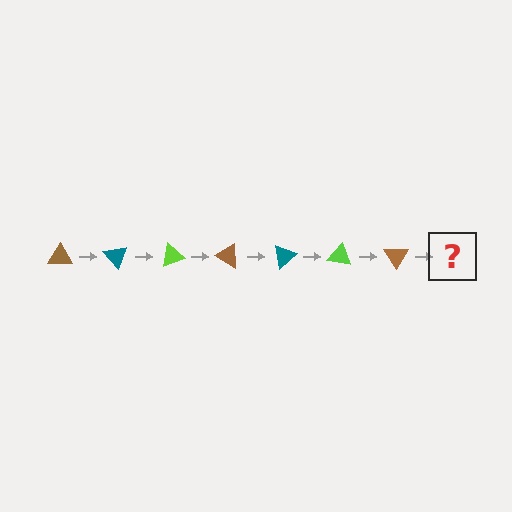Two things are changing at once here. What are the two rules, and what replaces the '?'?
The two rules are that it rotates 50 degrees each step and the color cycles through brown, teal, and lime. The '?' should be a teal triangle, rotated 350 degrees from the start.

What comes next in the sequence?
The next element should be a teal triangle, rotated 350 degrees from the start.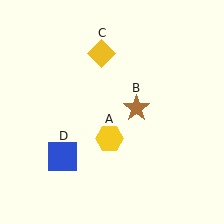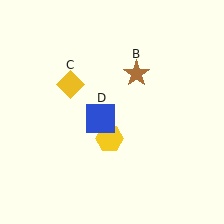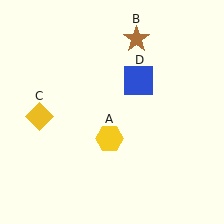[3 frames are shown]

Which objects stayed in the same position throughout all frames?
Yellow hexagon (object A) remained stationary.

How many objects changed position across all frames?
3 objects changed position: brown star (object B), yellow diamond (object C), blue square (object D).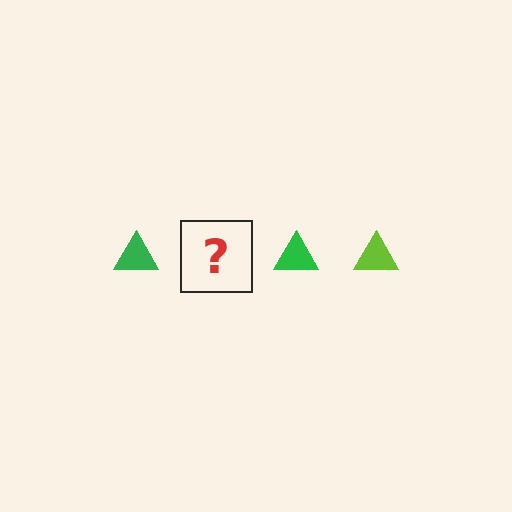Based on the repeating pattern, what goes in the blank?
The blank should be a lime triangle.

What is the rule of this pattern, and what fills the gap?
The rule is that the pattern cycles through green, lime triangles. The gap should be filled with a lime triangle.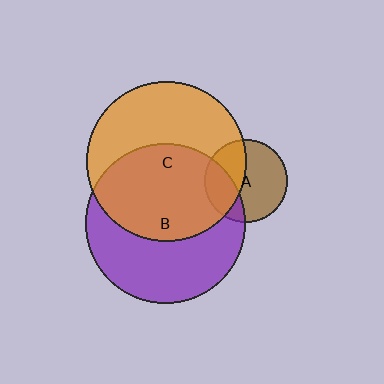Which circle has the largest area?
Circle B (purple).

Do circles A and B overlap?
Yes.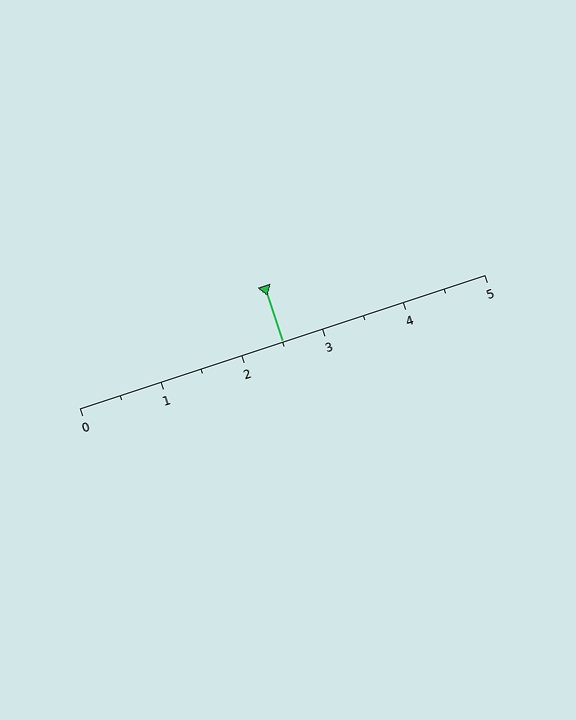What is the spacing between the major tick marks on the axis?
The major ticks are spaced 1 apart.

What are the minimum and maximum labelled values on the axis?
The axis runs from 0 to 5.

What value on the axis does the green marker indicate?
The marker indicates approximately 2.5.